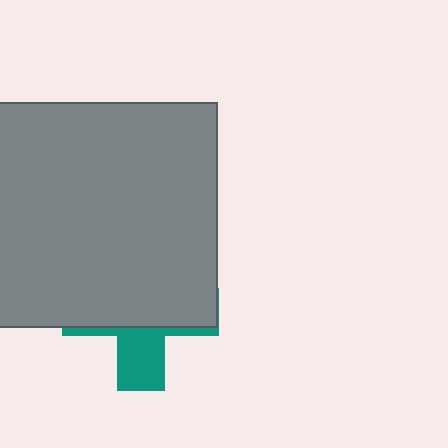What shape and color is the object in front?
The object in front is a gray square.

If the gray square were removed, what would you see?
You would see the complete teal cross.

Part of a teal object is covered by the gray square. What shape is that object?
It is a cross.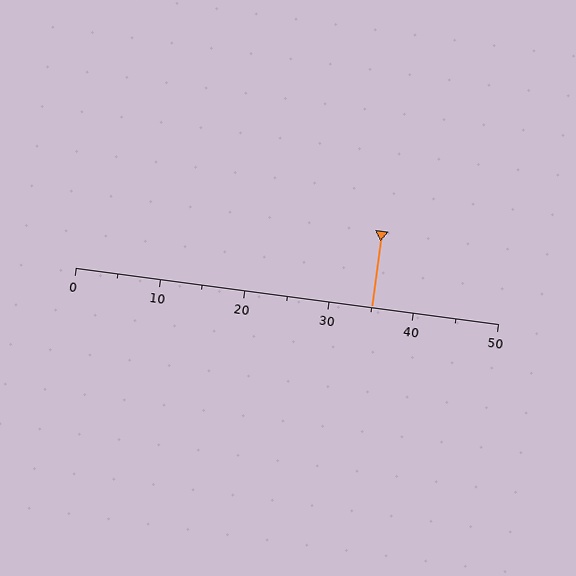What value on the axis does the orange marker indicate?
The marker indicates approximately 35.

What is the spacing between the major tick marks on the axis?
The major ticks are spaced 10 apart.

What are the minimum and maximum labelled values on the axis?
The axis runs from 0 to 50.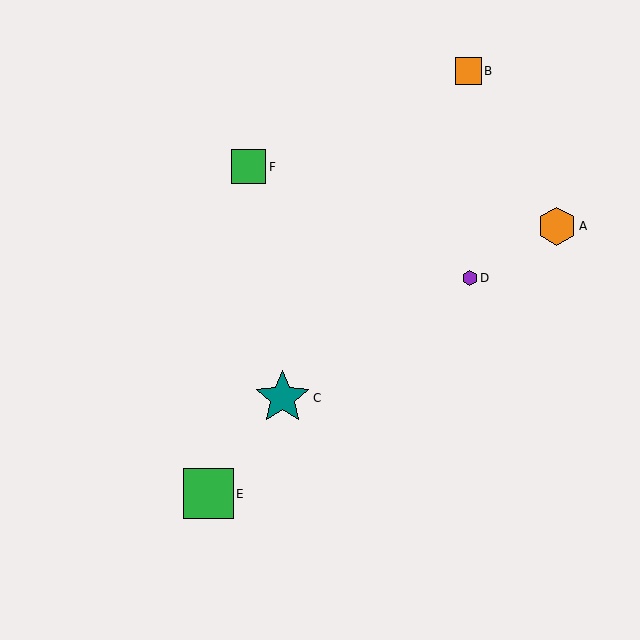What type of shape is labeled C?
Shape C is a teal star.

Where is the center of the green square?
The center of the green square is at (208, 494).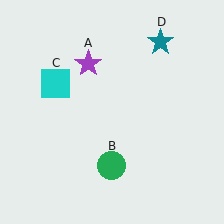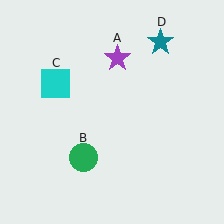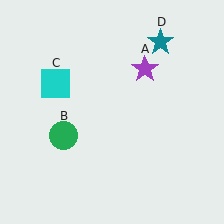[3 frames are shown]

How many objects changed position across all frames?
2 objects changed position: purple star (object A), green circle (object B).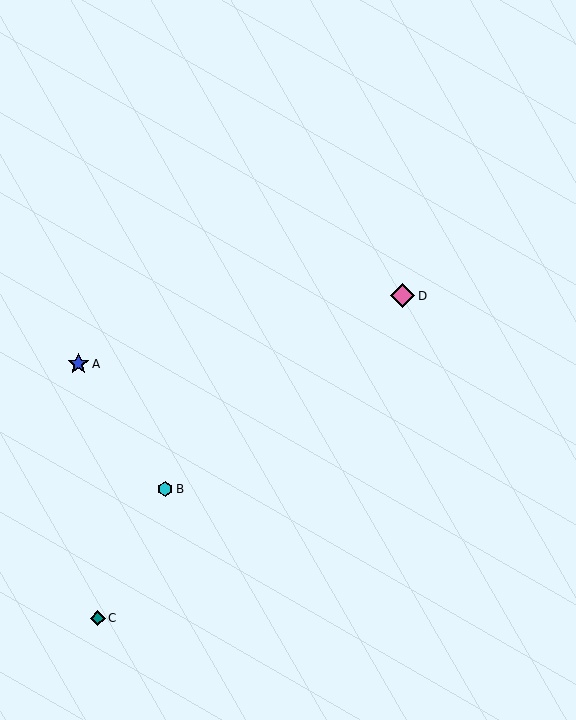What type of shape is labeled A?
Shape A is a blue star.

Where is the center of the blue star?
The center of the blue star is at (78, 364).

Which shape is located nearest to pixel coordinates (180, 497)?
The cyan hexagon (labeled B) at (165, 489) is nearest to that location.